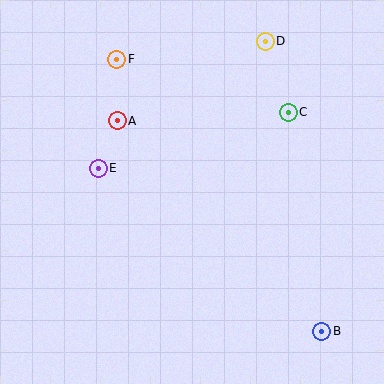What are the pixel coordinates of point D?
Point D is at (265, 41).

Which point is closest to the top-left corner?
Point F is closest to the top-left corner.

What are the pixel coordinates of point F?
Point F is at (117, 59).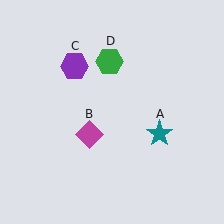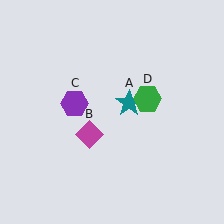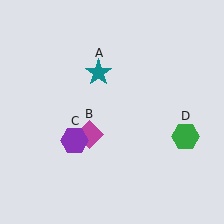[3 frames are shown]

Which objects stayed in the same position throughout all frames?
Magenta diamond (object B) remained stationary.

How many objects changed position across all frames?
3 objects changed position: teal star (object A), purple hexagon (object C), green hexagon (object D).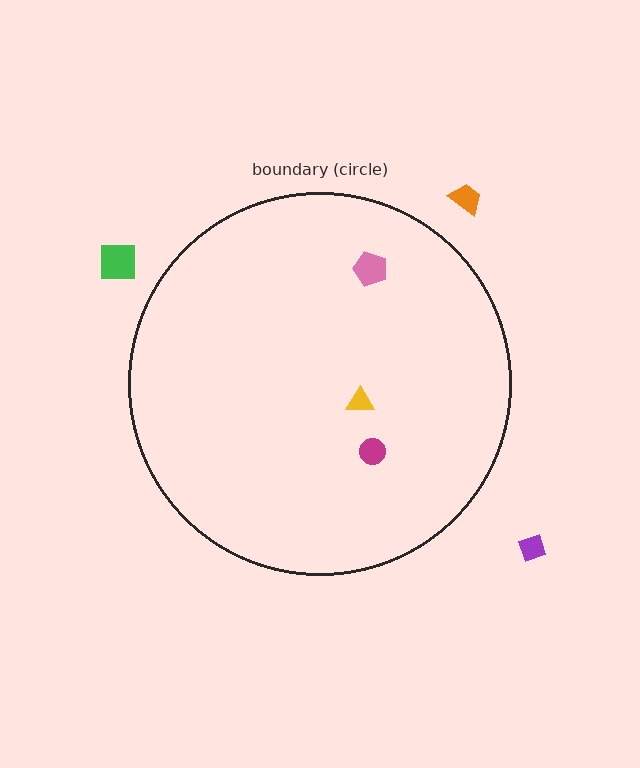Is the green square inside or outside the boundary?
Outside.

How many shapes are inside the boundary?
3 inside, 3 outside.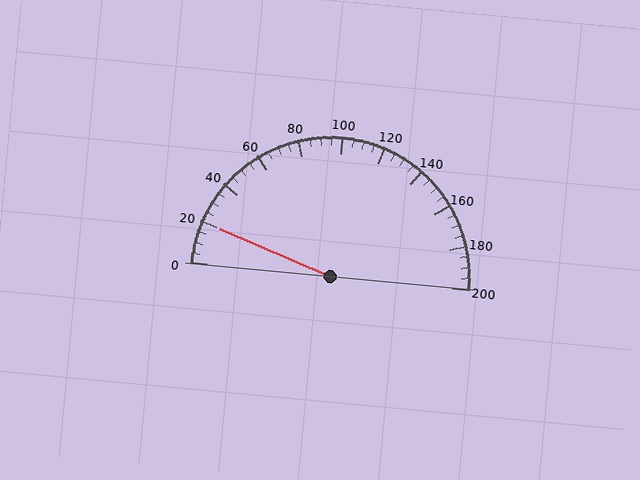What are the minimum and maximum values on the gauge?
The gauge ranges from 0 to 200.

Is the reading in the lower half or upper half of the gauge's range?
The reading is in the lower half of the range (0 to 200).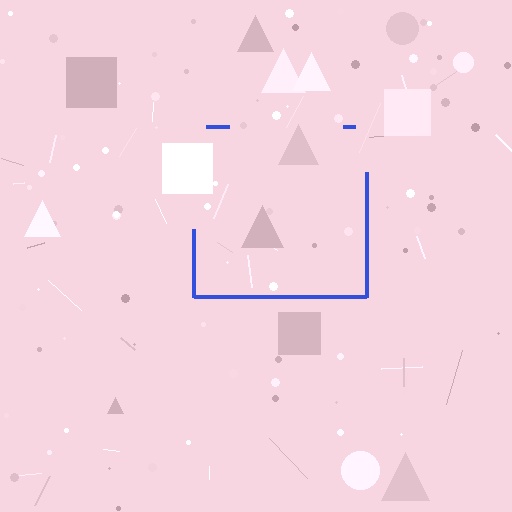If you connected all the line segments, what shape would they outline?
They would outline a square.